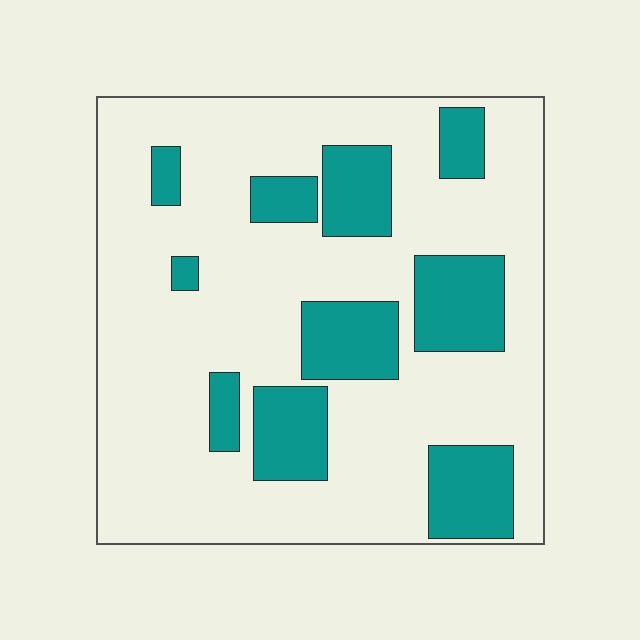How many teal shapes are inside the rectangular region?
10.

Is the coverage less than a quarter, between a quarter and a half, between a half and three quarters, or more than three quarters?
Less than a quarter.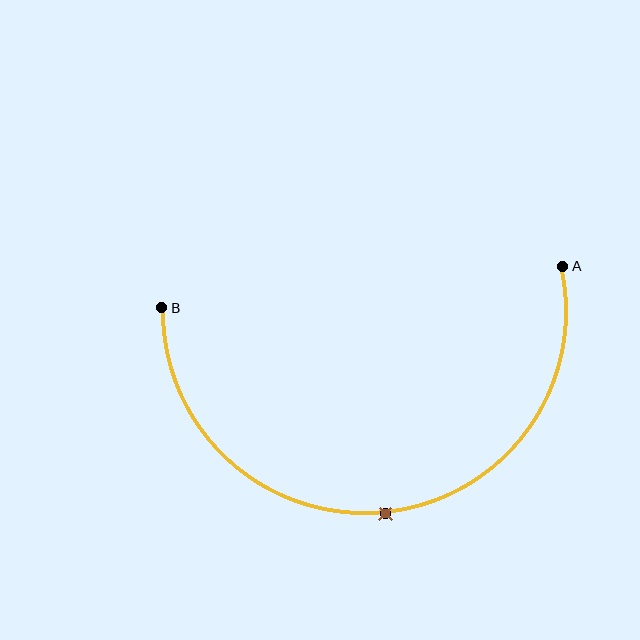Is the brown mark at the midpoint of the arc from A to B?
Yes. The brown mark lies on the arc at equal arc-length from both A and B — it is the arc midpoint.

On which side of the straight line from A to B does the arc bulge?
The arc bulges below the straight line connecting A and B.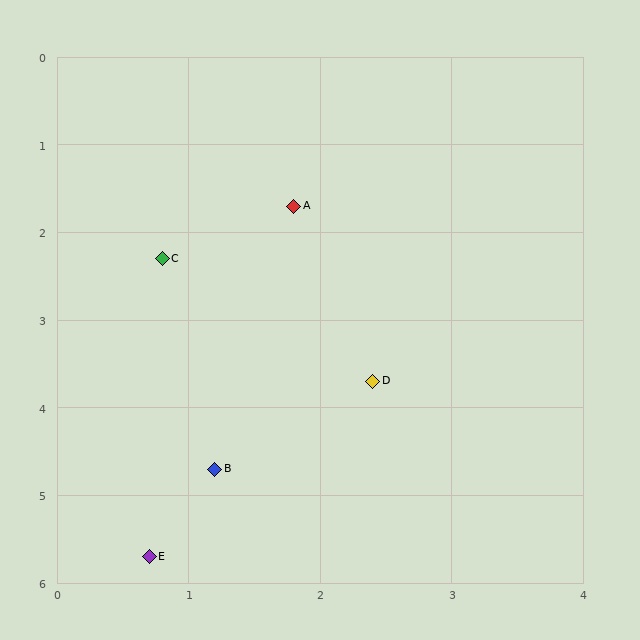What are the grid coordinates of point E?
Point E is at approximately (0.7, 5.7).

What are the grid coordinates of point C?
Point C is at approximately (0.8, 2.3).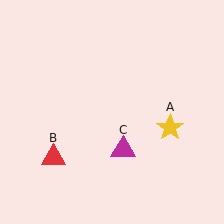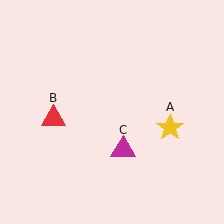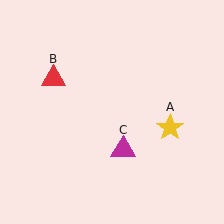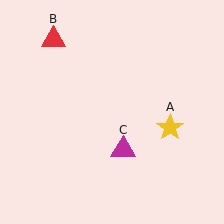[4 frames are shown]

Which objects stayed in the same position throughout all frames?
Yellow star (object A) and magenta triangle (object C) remained stationary.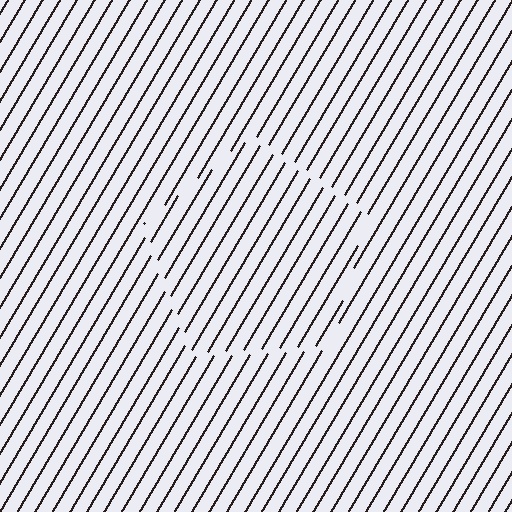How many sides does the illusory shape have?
5 sides — the line-ends trace a pentagon.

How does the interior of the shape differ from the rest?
The interior of the shape contains the same grating, shifted by half a period — the contour is defined by the phase discontinuity where line-ends from the inner and outer gratings abut.